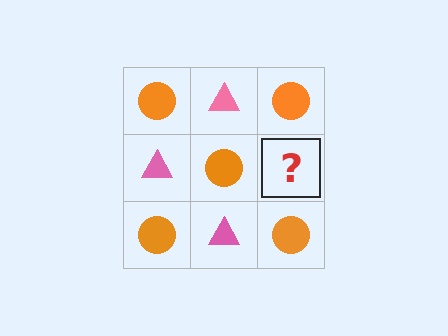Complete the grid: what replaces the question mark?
The question mark should be replaced with a pink triangle.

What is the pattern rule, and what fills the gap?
The rule is that it alternates orange circle and pink triangle in a checkerboard pattern. The gap should be filled with a pink triangle.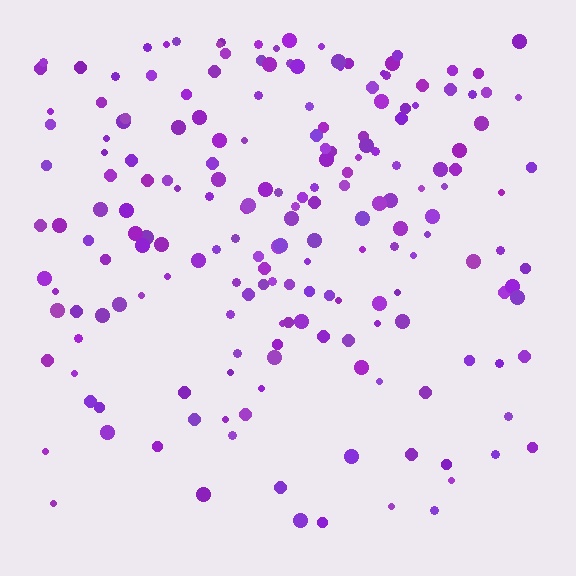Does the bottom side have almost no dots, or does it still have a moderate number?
Still a moderate number, just noticeably fewer than the top.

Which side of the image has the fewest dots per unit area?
The bottom.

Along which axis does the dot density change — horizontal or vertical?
Vertical.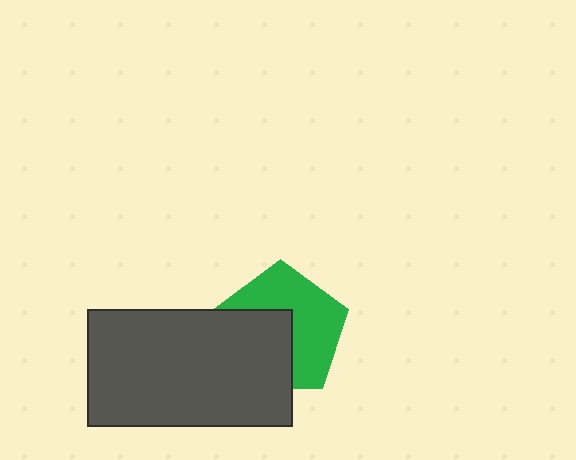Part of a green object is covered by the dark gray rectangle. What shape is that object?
It is a pentagon.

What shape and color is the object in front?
The object in front is a dark gray rectangle.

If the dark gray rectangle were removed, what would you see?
You would see the complete green pentagon.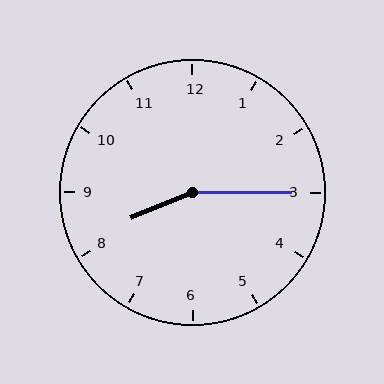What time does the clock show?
8:15.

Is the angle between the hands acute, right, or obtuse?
It is obtuse.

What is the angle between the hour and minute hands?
Approximately 158 degrees.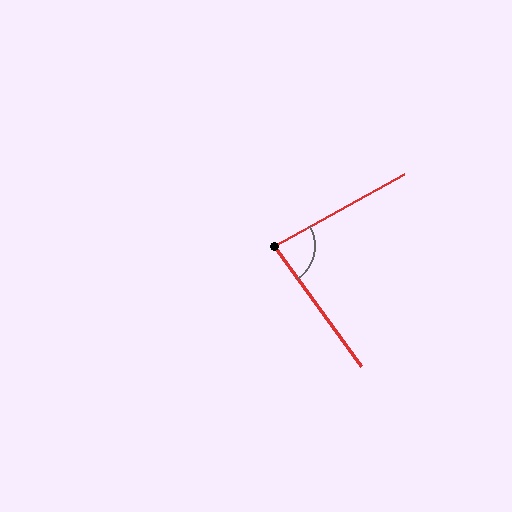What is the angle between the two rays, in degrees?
Approximately 83 degrees.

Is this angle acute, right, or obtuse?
It is acute.